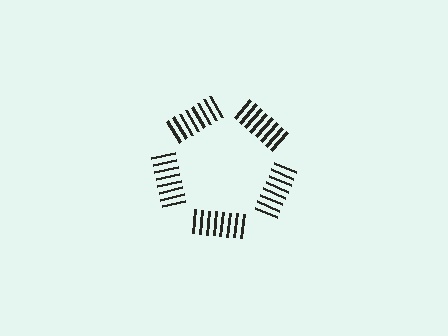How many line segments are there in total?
40 — 8 along each of the 5 edges.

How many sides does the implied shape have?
5 sides — the line-ends trace a pentagon.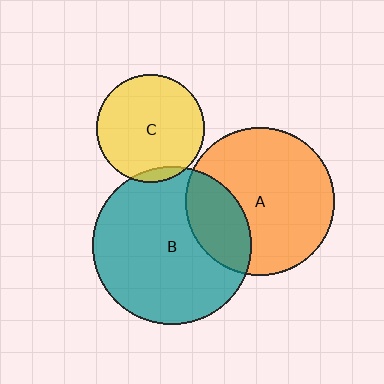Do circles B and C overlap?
Yes.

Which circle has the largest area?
Circle B (teal).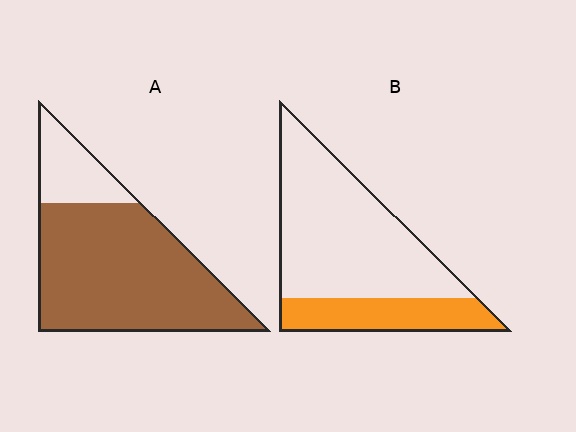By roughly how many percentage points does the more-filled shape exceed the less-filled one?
By roughly 55 percentage points (A over B).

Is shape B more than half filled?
No.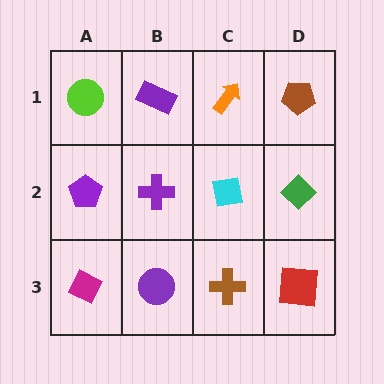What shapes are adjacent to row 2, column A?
A lime circle (row 1, column A), a magenta diamond (row 3, column A), a purple cross (row 2, column B).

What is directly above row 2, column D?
A brown pentagon.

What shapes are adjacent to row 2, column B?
A purple rectangle (row 1, column B), a purple circle (row 3, column B), a purple pentagon (row 2, column A), a cyan square (row 2, column C).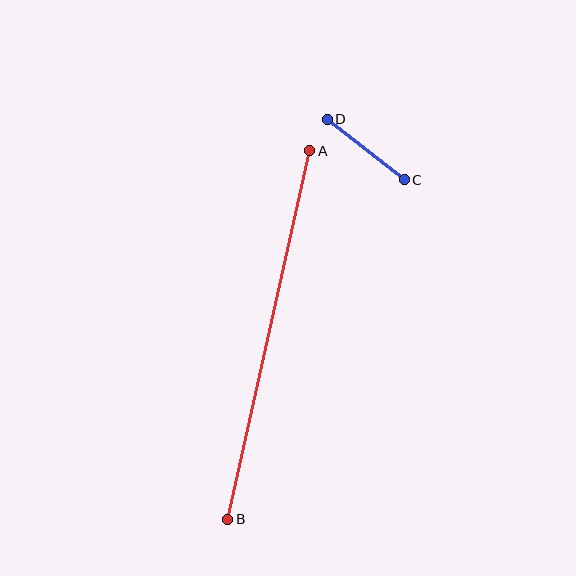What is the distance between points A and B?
The distance is approximately 377 pixels.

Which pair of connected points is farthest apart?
Points A and B are farthest apart.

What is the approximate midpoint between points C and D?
The midpoint is at approximately (366, 150) pixels.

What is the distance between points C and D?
The distance is approximately 98 pixels.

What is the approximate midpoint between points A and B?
The midpoint is at approximately (269, 335) pixels.